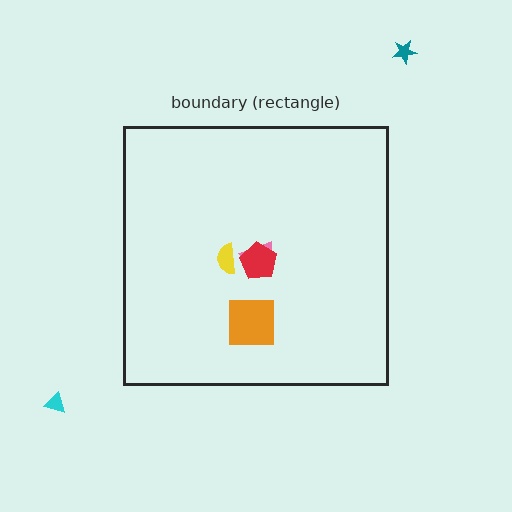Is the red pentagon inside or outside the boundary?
Inside.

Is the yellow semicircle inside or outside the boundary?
Inside.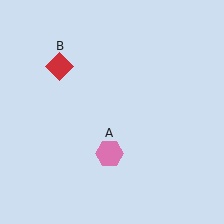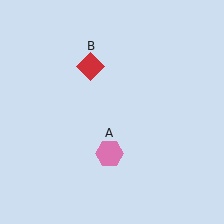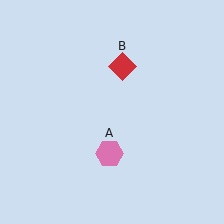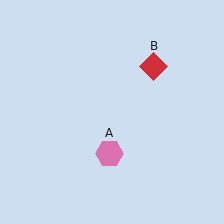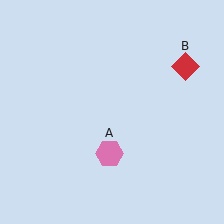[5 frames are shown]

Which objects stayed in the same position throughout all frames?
Pink hexagon (object A) remained stationary.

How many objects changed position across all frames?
1 object changed position: red diamond (object B).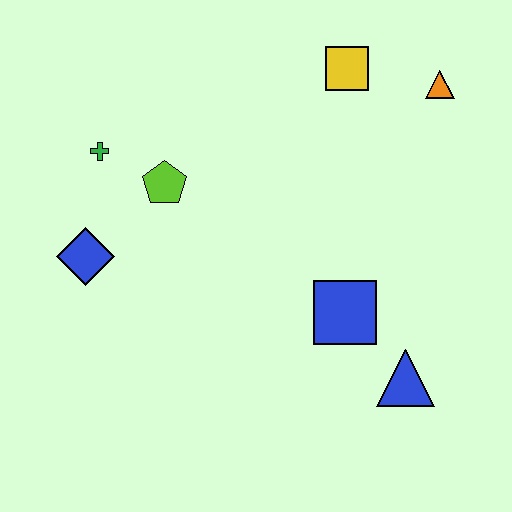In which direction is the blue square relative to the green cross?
The blue square is to the right of the green cross.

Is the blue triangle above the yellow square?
No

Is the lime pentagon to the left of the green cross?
No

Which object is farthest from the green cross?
The blue triangle is farthest from the green cross.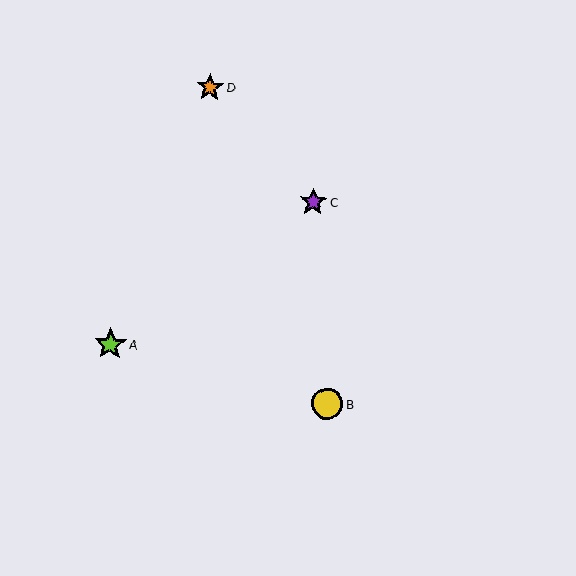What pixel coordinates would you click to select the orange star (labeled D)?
Click at (210, 87) to select the orange star D.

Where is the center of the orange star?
The center of the orange star is at (210, 87).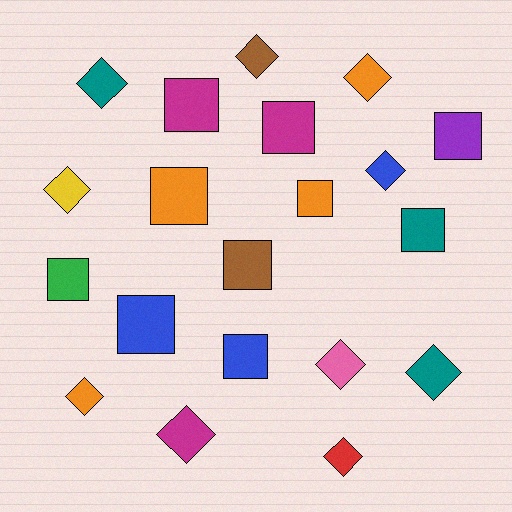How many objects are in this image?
There are 20 objects.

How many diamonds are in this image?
There are 10 diamonds.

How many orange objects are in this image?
There are 4 orange objects.